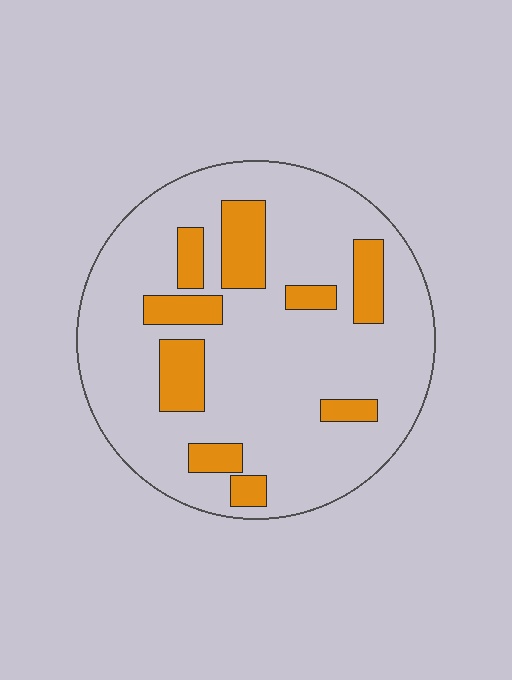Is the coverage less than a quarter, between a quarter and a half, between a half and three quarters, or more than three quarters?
Less than a quarter.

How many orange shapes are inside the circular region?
9.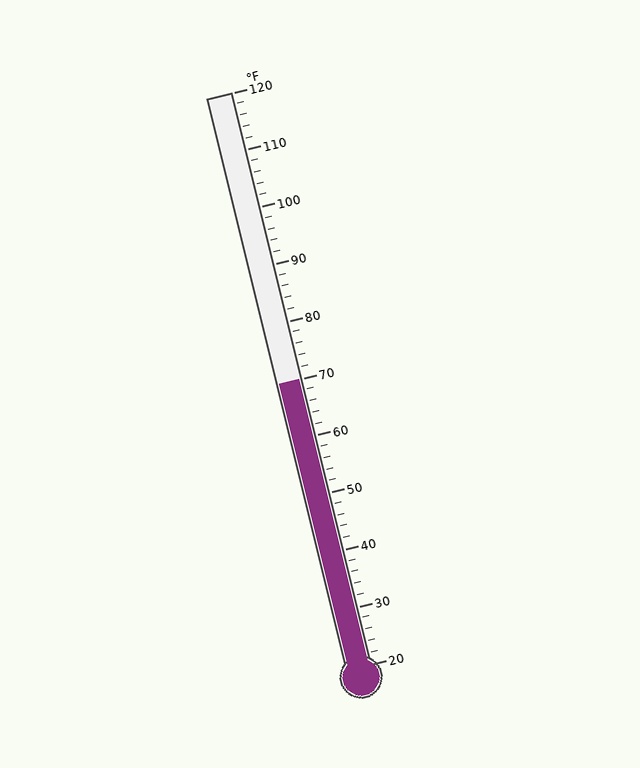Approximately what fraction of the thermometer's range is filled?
The thermometer is filled to approximately 50% of its range.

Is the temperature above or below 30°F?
The temperature is above 30°F.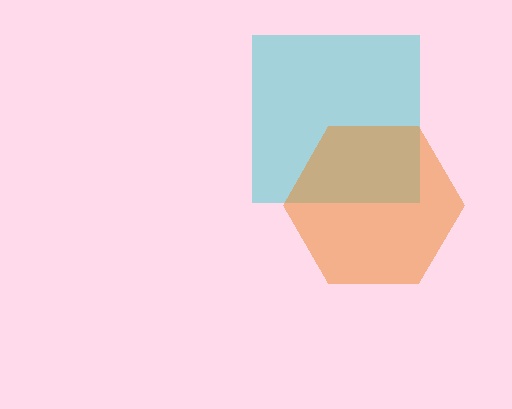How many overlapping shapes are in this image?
There are 2 overlapping shapes in the image.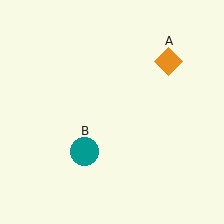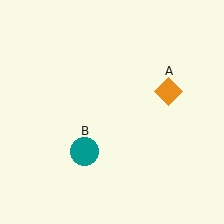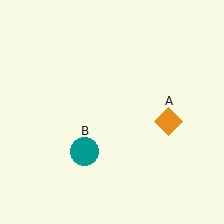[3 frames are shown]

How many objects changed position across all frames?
1 object changed position: orange diamond (object A).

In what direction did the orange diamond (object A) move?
The orange diamond (object A) moved down.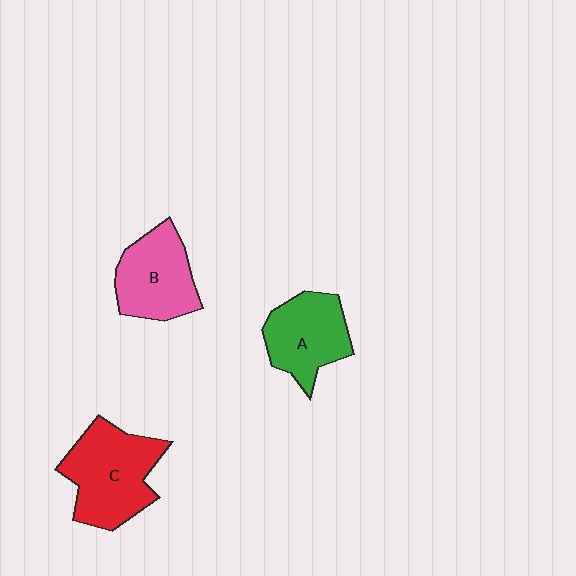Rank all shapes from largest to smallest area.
From largest to smallest: C (red), B (pink), A (green).